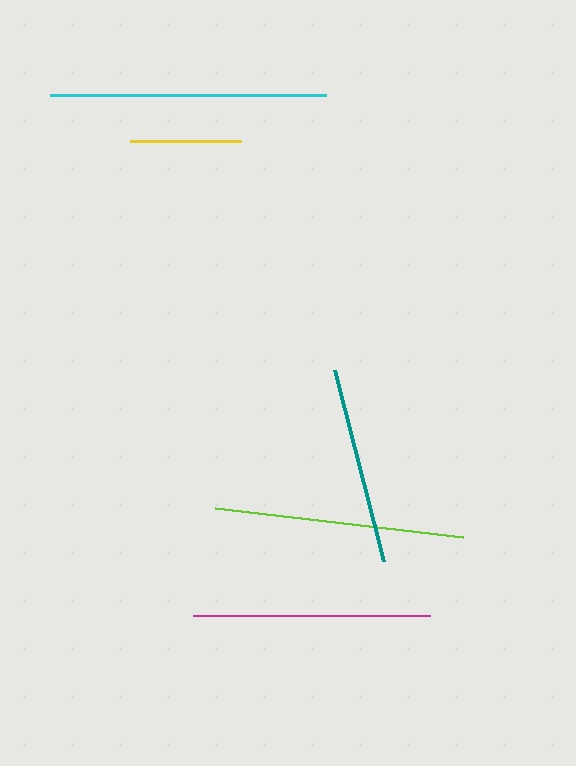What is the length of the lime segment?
The lime segment is approximately 250 pixels long.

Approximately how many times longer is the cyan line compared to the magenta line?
The cyan line is approximately 1.2 times the length of the magenta line.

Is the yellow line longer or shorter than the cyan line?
The cyan line is longer than the yellow line.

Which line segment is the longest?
The cyan line is the longest at approximately 277 pixels.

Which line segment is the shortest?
The yellow line is the shortest at approximately 111 pixels.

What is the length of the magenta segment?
The magenta segment is approximately 237 pixels long.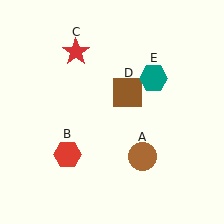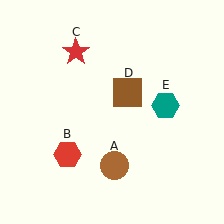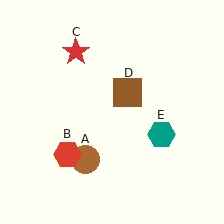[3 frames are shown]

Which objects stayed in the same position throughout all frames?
Red hexagon (object B) and red star (object C) and brown square (object D) remained stationary.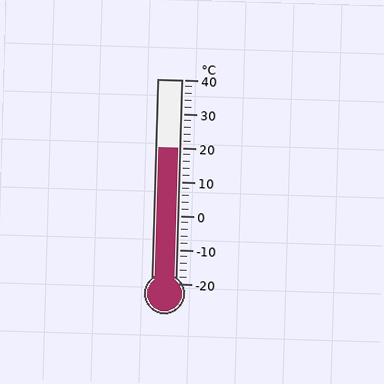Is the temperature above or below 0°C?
The temperature is above 0°C.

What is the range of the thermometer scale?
The thermometer scale ranges from -20°C to 40°C.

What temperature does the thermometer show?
The thermometer shows approximately 20°C.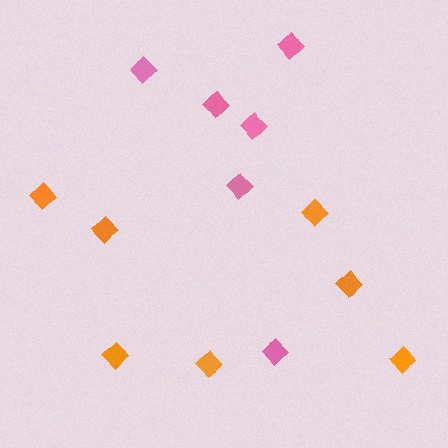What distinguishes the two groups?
There are 2 groups: one group of pink diamonds (6) and one group of orange diamonds (7).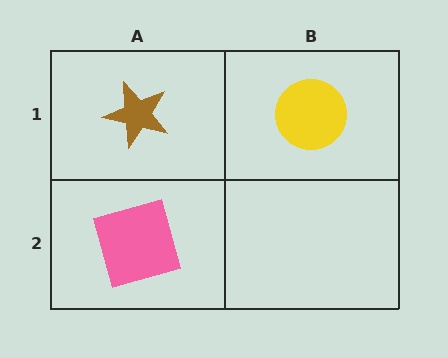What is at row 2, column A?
A pink square.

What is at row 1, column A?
A brown star.